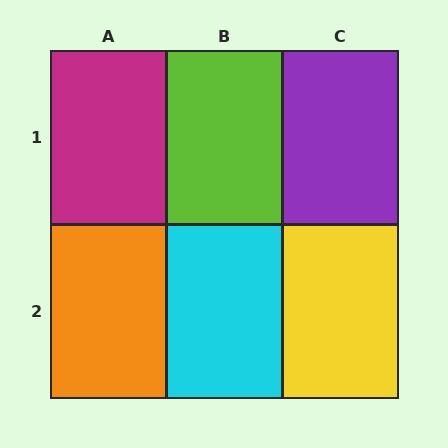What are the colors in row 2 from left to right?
Orange, cyan, yellow.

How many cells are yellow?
1 cell is yellow.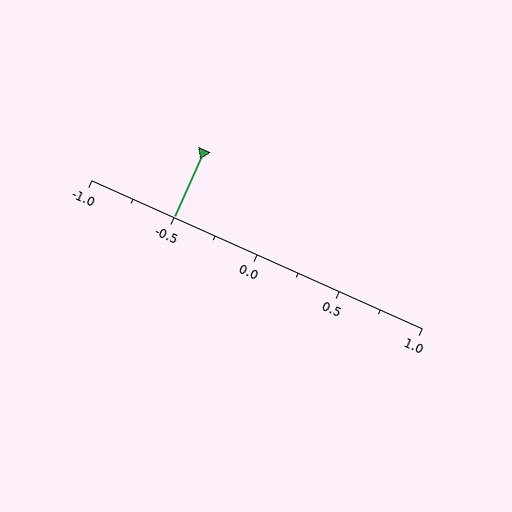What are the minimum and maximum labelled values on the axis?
The axis runs from -1.0 to 1.0.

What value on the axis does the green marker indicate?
The marker indicates approximately -0.5.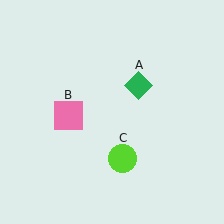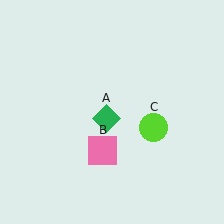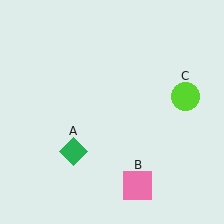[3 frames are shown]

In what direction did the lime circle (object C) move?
The lime circle (object C) moved up and to the right.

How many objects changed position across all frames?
3 objects changed position: green diamond (object A), pink square (object B), lime circle (object C).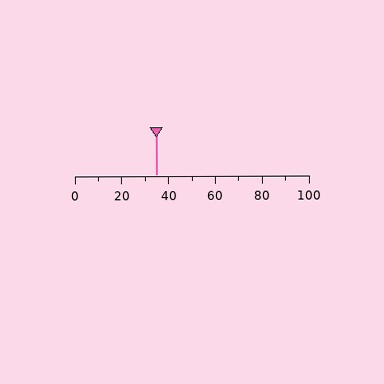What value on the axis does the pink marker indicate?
The marker indicates approximately 35.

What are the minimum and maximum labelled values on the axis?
The axis runs from 0 to 100.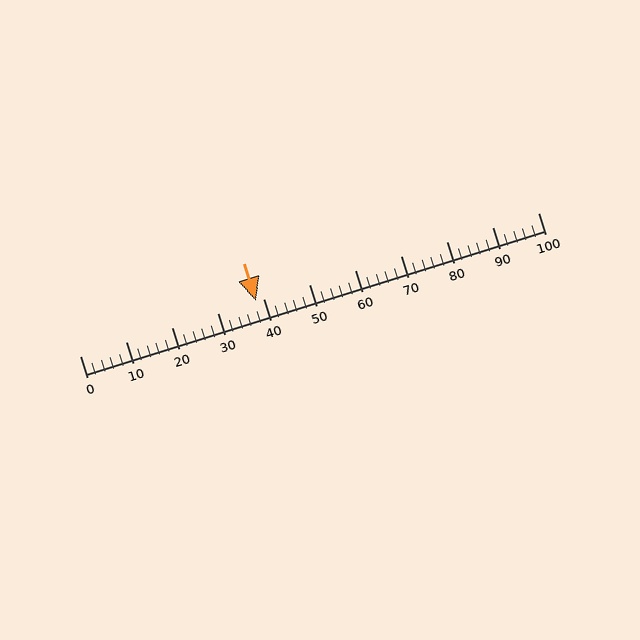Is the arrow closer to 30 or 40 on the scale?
The arrow is closer to 40.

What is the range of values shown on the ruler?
The ruler shows values from 0 to 100.